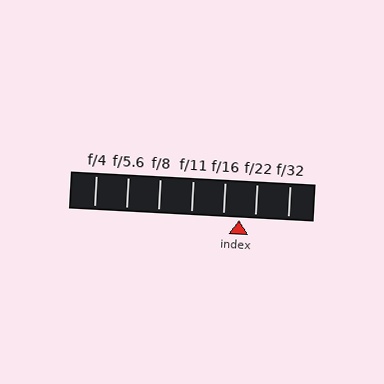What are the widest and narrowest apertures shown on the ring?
The widest aperture shown is f/4 and the narrowest is f/32.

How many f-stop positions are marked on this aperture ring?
There are 7 f-stop positions marked.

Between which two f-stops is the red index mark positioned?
The index mark is between f/16 and f/22.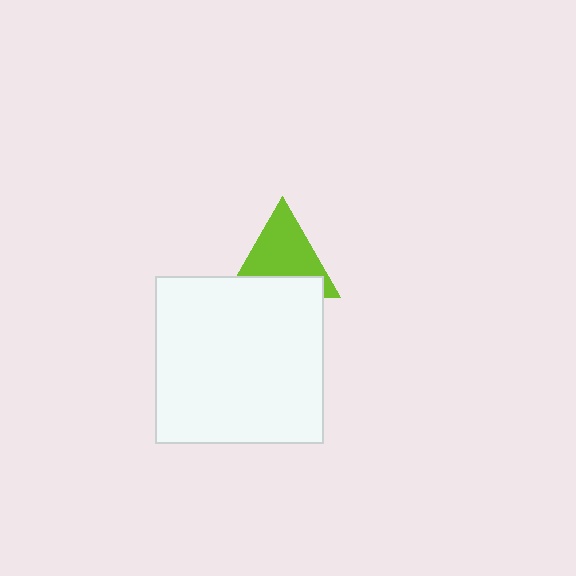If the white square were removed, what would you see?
You would see the complete lime triangle.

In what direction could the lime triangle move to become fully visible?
The lime triangle could move up. That would shift it out from behind the white square entirely.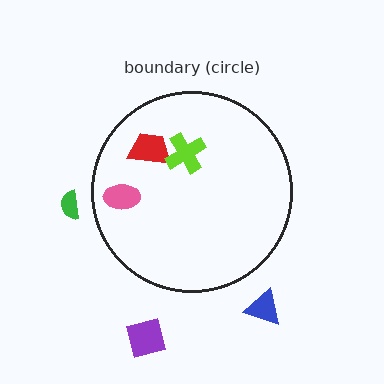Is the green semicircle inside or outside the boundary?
Outside.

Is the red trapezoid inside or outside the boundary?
Inside.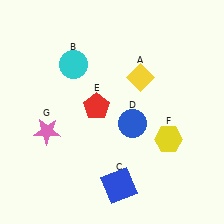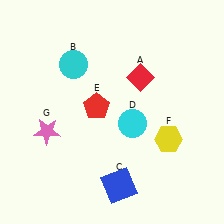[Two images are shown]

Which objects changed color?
A changed from yellow to red. D changed from blue to cyan.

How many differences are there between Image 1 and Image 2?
There are 2 differences between the two images.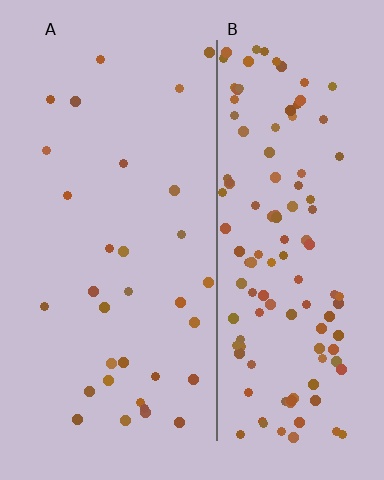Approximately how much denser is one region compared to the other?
Approximately 4.0× — region B over region A.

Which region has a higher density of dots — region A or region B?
B (the right).